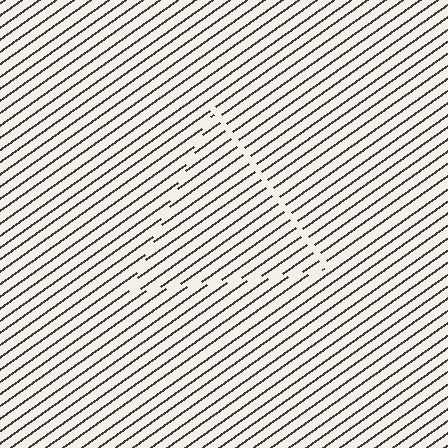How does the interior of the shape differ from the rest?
The interior of the shape contains the same grating, shifted by half a period — the contour is defined by the phase discontinuity where line-ends from the inner and outer gratings abut.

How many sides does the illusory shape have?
3 sides — the line-ends trace a triangle.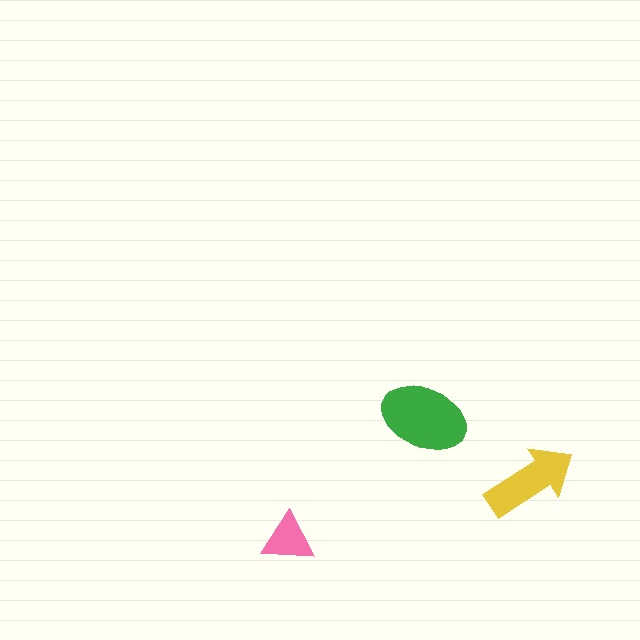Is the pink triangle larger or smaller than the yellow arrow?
Smaller.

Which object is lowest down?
The pink triangle is bottommost.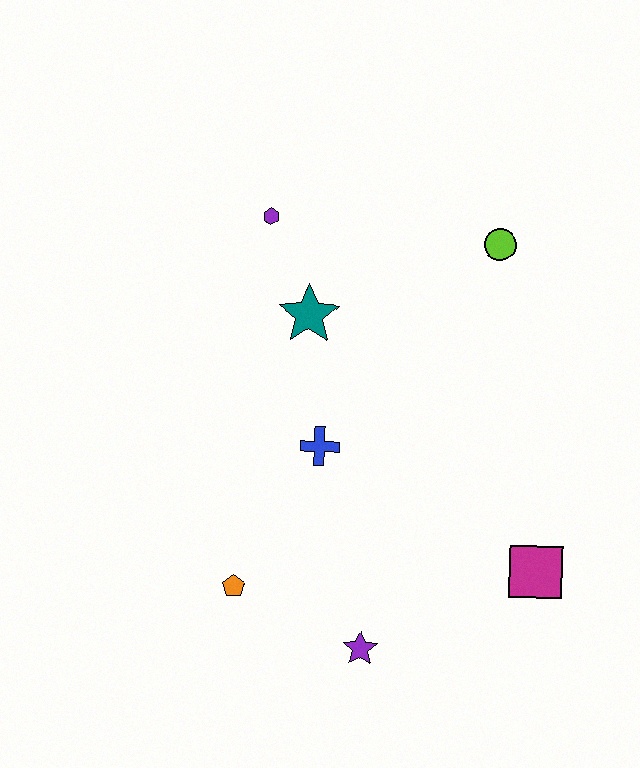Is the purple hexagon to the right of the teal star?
No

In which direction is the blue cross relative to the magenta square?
The blue cross is to the left of the magenta square.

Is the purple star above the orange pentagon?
No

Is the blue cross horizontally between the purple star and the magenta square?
No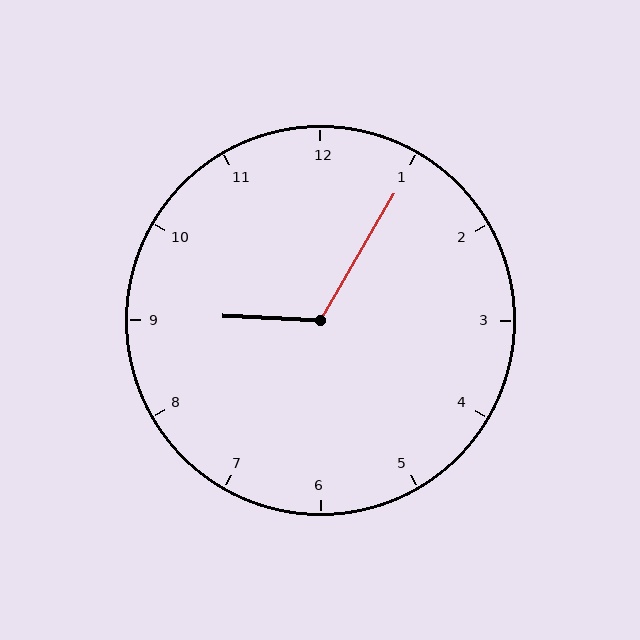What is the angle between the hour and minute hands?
Approximately 118 degrees.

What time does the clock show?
9:05.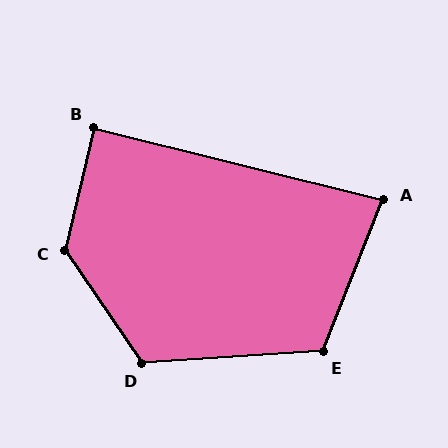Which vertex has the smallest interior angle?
A, at approximately 82 degrees.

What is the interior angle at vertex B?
Approximately 90 degrees (approximately right).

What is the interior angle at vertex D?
Approximately 121 degrees (obtuse).